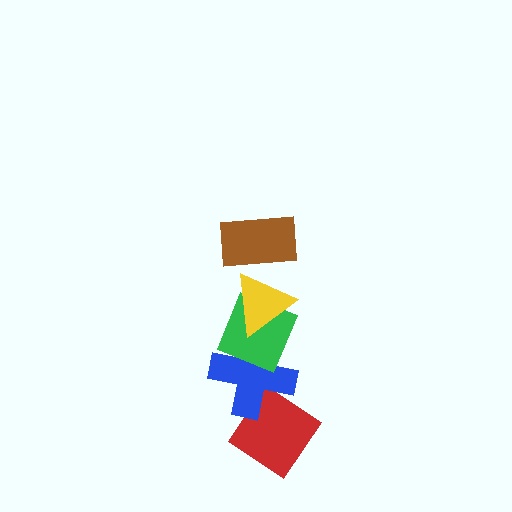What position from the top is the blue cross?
The blue cross is 4th from the top.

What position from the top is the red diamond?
The red diamond is 5th from the top.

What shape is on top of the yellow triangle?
The brown rectangle is on top of the yellow triangle.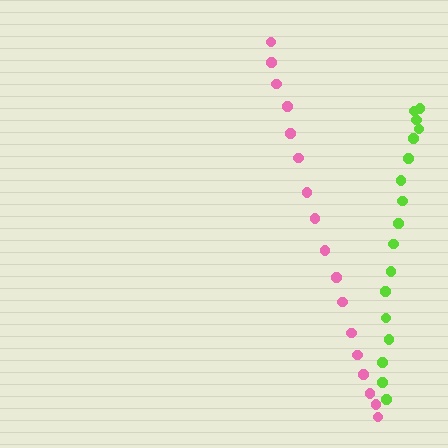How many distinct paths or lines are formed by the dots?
There are 2 distinct paths.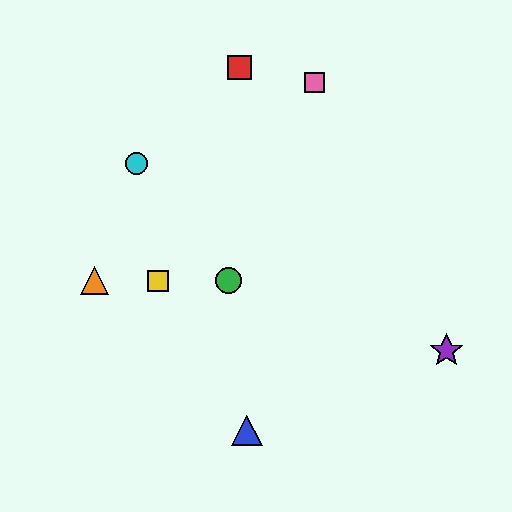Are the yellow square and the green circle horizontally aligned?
Yes, both are at y≈281.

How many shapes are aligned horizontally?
3 shapes (the green circle, the yellow square, the orange triangle) are aligned horizontally.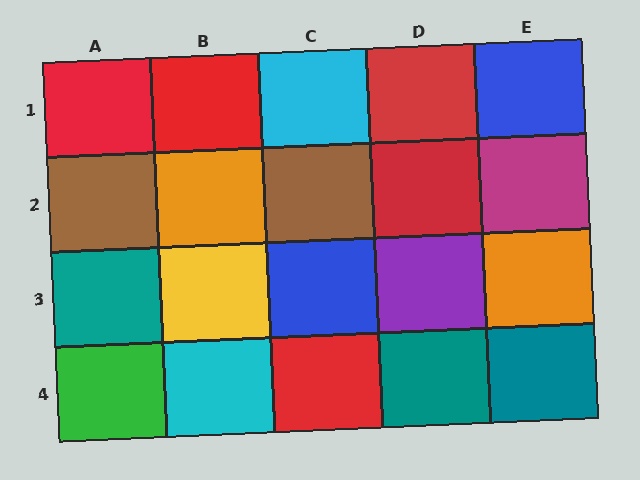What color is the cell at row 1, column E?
Blue.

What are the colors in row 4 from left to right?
Green, cyan, red, teal, teal.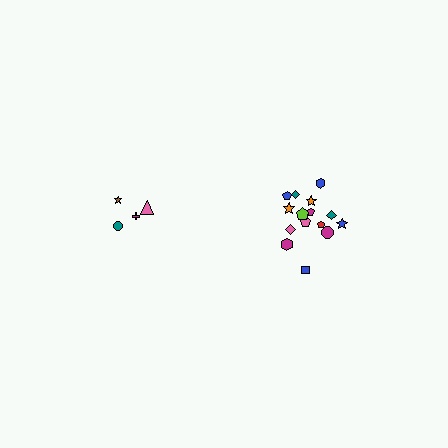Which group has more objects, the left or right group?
The right group.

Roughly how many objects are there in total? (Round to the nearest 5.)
Roughly 20 objects in total.